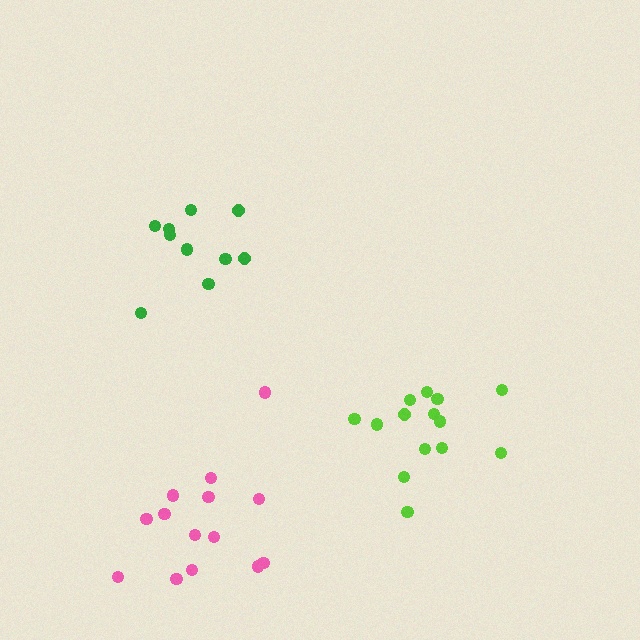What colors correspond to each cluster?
The clusters are colored: green, pink, lime.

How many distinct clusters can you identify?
There are 3 distinct clusters.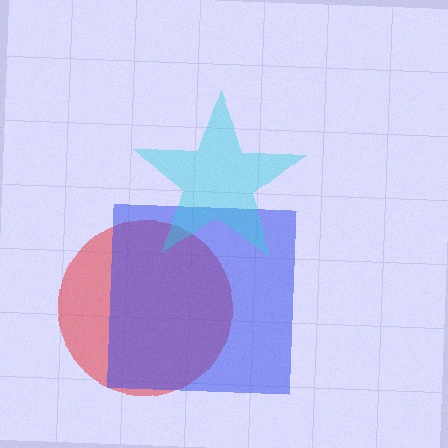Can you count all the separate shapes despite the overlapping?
Yes, there are 3 separate shapes.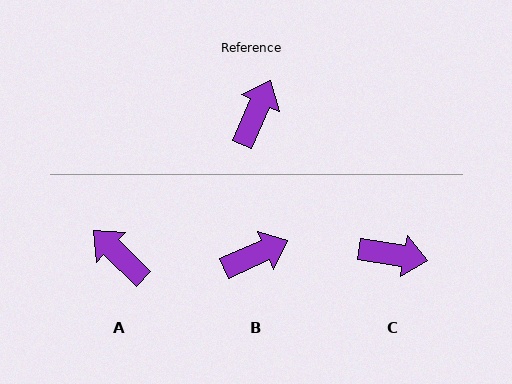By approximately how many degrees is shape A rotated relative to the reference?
Approximately 69 degrees counter-clockwise.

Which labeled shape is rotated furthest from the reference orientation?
C, about 75 degrees away.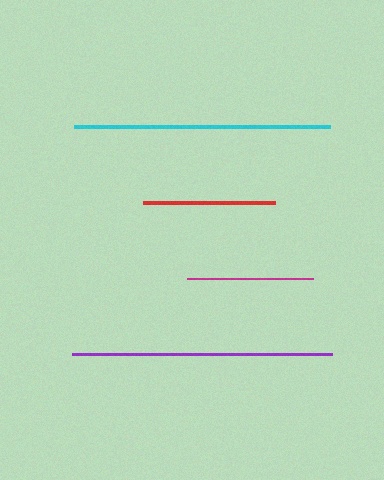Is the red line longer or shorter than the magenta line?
The red line is longer than the magenta line.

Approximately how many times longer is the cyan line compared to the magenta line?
The cyan line is approximately 2.0 times the length of the magenta line.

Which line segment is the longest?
The purple line is the longest at approximately 260 pixels.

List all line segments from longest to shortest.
From longest to shortest: purple, cyan, red, magenta.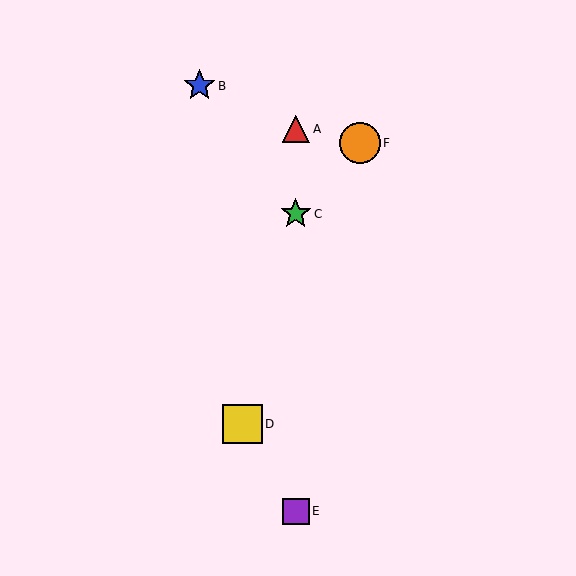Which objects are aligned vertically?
Objects A, C, E are aligned vertically.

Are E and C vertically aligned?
Yes, both are at x≈296.